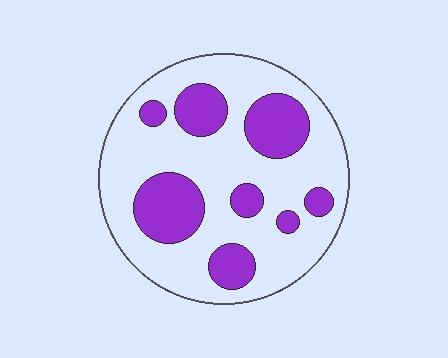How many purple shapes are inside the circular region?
8.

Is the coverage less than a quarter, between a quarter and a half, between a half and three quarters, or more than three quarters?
Between a quarter and a half.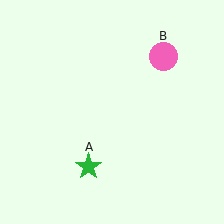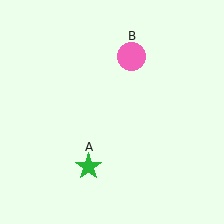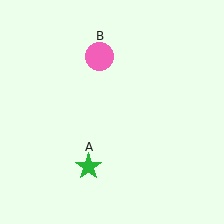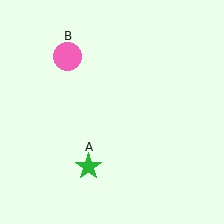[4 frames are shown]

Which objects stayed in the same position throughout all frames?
Green star (object A) remained stationary.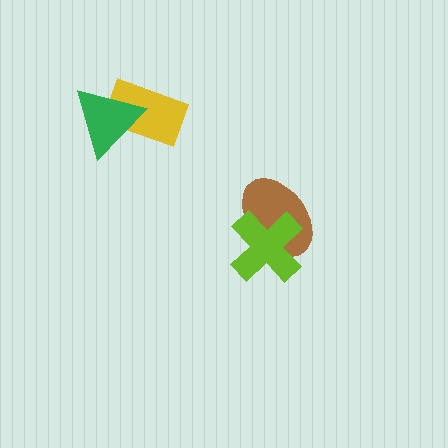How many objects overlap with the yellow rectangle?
1 object overlaps with the yellow rectangle.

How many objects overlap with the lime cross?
1 object overlaps with the lime cross.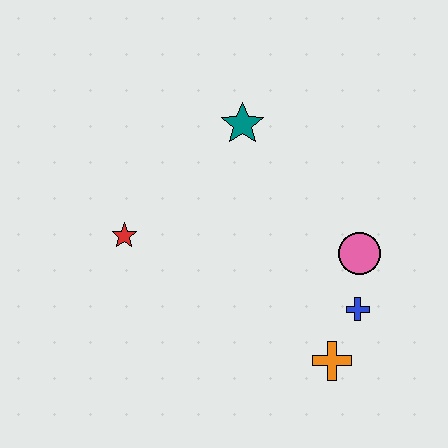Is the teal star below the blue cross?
No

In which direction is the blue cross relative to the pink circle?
The blue cross is below the pink circle.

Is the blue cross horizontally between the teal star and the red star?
No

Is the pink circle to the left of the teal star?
No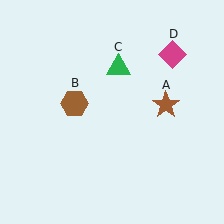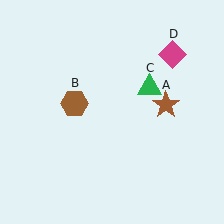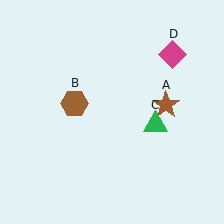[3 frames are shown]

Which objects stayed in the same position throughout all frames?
Brown star (object A) and brown hexagon (object B) and magenta diamond (object D) remained stationary.